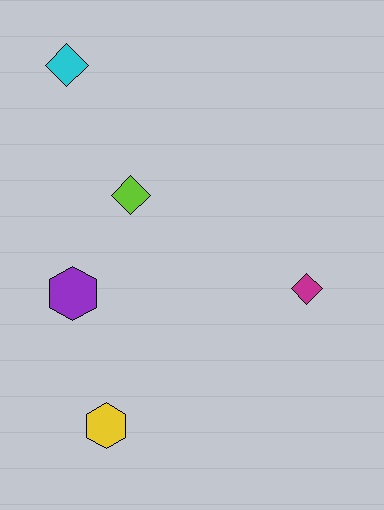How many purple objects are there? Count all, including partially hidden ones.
There is 1 purple object.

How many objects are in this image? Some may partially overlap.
There are 5 objects.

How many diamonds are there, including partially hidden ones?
There are 3 diamonds.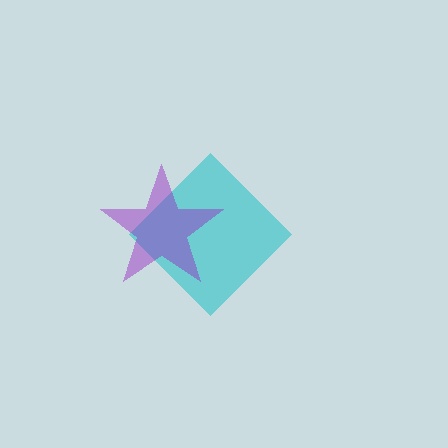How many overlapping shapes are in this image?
There are 2 overlapping shapes in the image.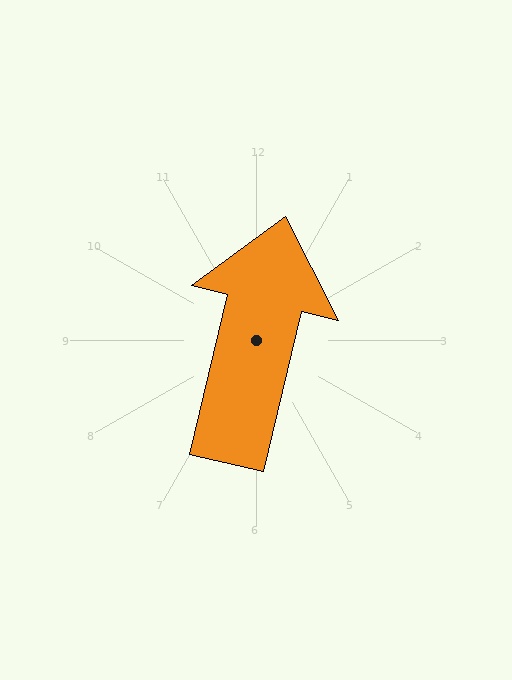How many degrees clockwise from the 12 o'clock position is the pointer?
Approximately 14 degrees.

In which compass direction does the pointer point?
North.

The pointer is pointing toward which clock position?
Roughly 12 o'clock.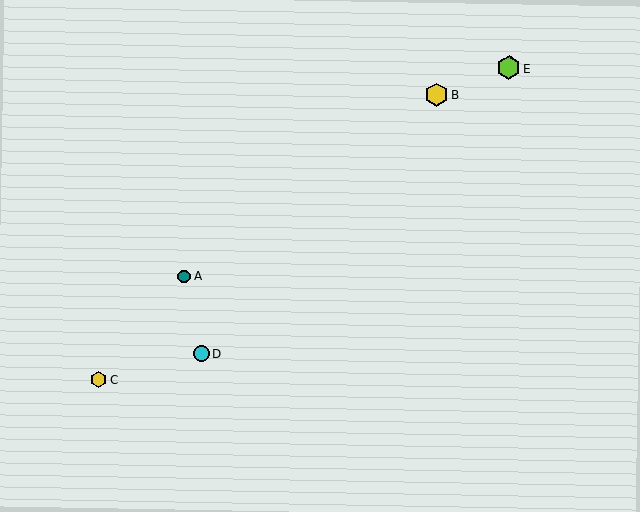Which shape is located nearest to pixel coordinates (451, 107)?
The yellow hexagon (labeled B) at (437, 95) is nearest to that location.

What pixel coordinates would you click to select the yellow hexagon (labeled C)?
Click at (98, 380) to select the yellow hexagon C.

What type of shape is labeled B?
Shape B is a yellow hexagon.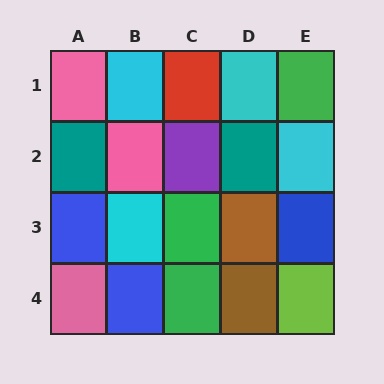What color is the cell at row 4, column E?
Lime.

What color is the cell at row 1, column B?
Cyan.